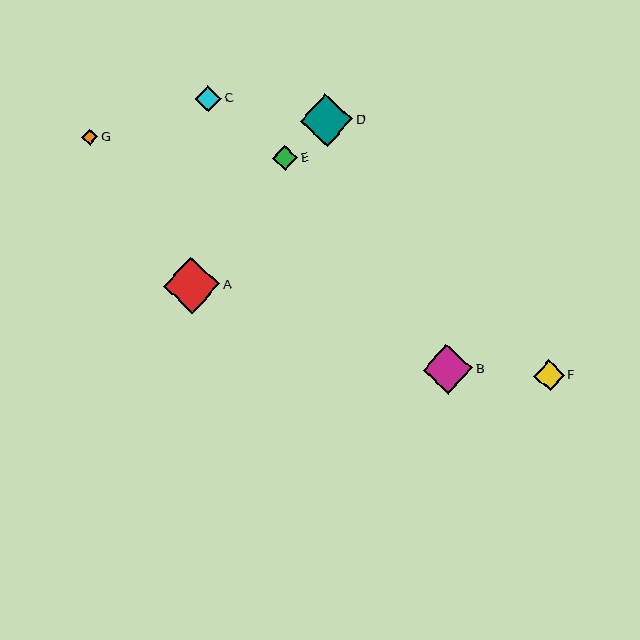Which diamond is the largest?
Diamond A is the largest with a size of approximately 57 pixels.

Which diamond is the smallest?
Diamond G is the smallest with a size of approximately 16 pixels.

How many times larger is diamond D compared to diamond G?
Diamond D is approximately 3.4 times the size of diamond G.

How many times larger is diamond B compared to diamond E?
Diamond B is approximately 1.9 times the size of diamond E.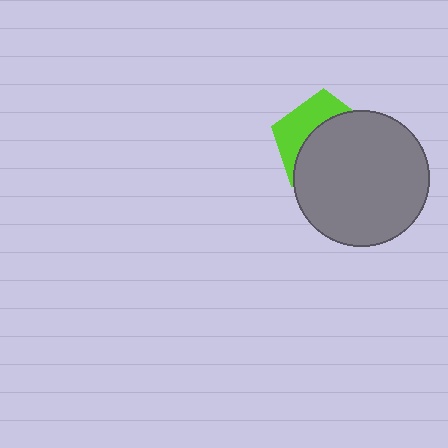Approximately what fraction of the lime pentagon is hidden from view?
Roughly 64% of the lime pentagon is hidden behind the gray circle.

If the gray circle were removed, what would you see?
You would see the complete lime pentagon.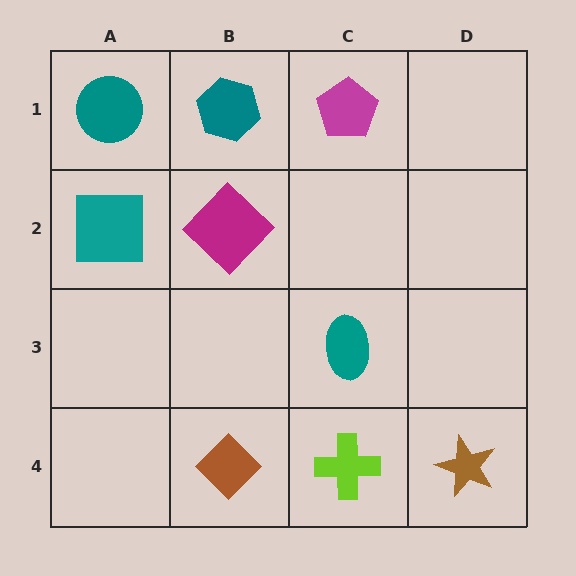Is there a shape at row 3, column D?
No, that cell is empty.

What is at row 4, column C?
A lime cross.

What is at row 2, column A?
A teal square.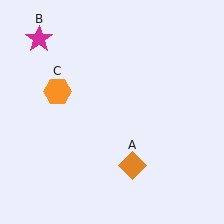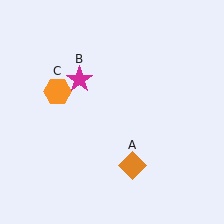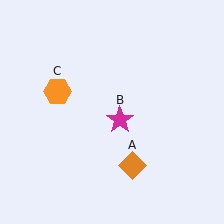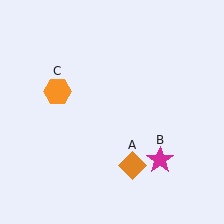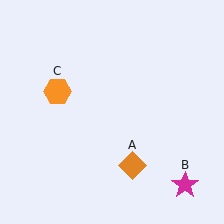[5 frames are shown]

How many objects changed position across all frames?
1 object changed position: magenta star (object B).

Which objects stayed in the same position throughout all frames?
Orange diamond (object A) and orange hexagon (object C) remained stationary.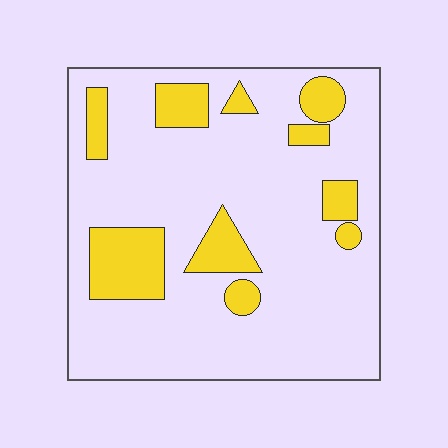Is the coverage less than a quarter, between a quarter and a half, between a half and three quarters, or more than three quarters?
Less than a quarter.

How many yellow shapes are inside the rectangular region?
10.